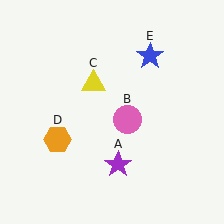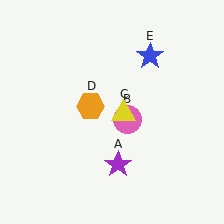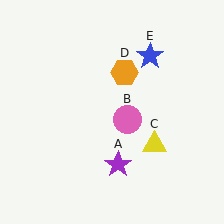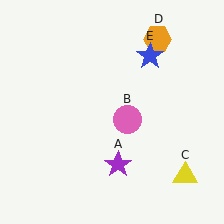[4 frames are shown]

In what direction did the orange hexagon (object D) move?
The orange hexagon (object D) moved up and to the right.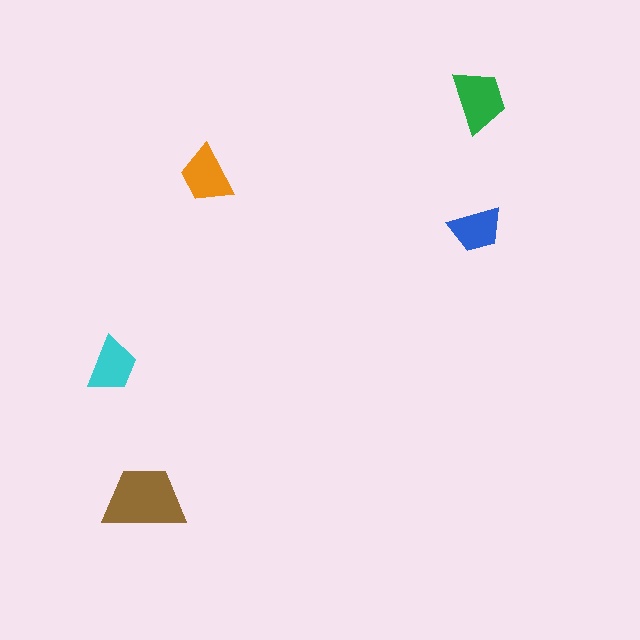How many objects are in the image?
There are 5 objects in the image.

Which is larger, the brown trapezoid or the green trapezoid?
The brown one.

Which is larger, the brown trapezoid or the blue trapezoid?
The brown one.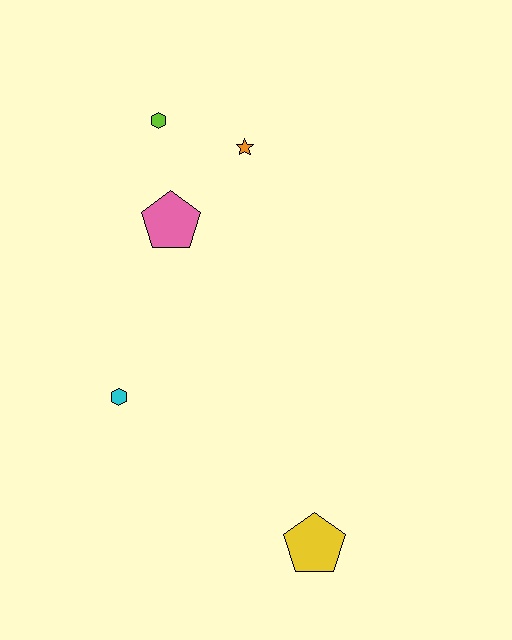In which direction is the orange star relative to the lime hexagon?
The orange star is to the right of the lime hexagon.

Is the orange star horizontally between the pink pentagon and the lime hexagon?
No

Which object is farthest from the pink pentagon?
The yellow pentagon is farthest from the pink pentagon.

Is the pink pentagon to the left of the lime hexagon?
No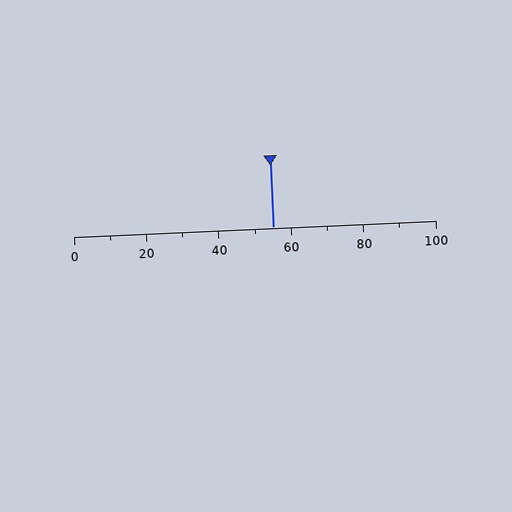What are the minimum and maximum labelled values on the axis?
The axis runs from 0 to 100.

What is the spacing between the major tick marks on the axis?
The major ticks are spaced 20 apart.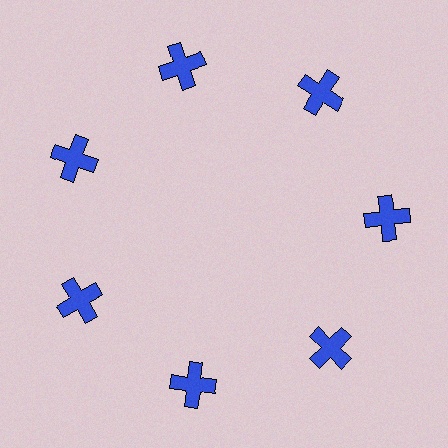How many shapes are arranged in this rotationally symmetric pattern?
There are 7 shapes, arranged in 7 groups of 1.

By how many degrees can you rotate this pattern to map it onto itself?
The pattern maps onto itself every 51 degrees of rotation.